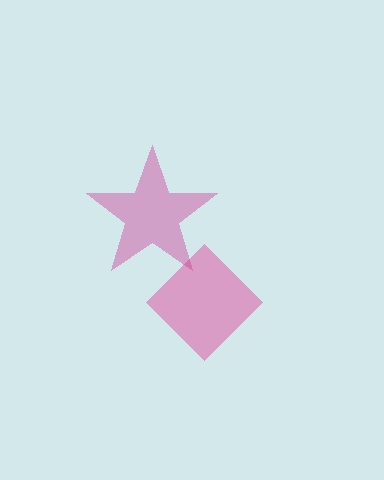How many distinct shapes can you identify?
There are 2 distinct shapes: a pink diamond, a magenta star.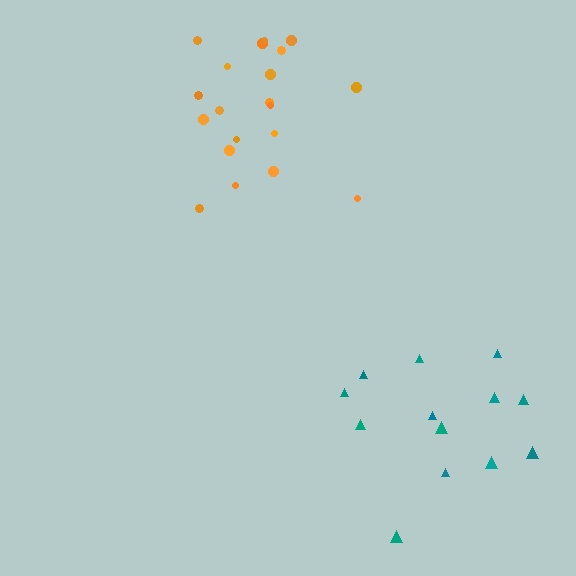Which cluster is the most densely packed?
Orange.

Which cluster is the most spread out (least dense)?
Teal.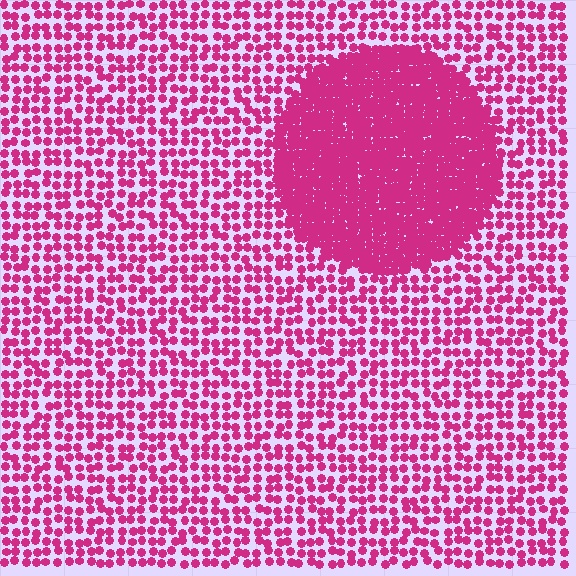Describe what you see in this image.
The image contains small magenta elements arranged at two different densities. A circle-shaped region is visible where the elements are more densely packed than the surrounding area.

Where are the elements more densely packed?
The elements are more densely packed inside the circle boundary.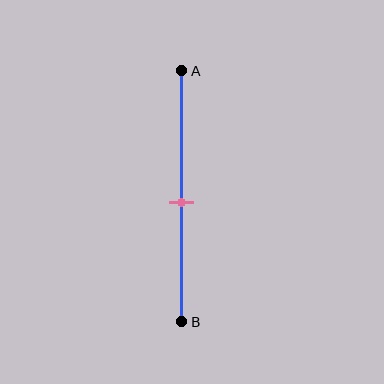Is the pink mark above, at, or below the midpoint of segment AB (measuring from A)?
The pink mark is approximately at the midpoint of segment AB.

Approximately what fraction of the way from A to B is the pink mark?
The pink mark is approximately 55% of the way from A to B.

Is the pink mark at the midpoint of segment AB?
Yes, the mark is approximately at the midpoint.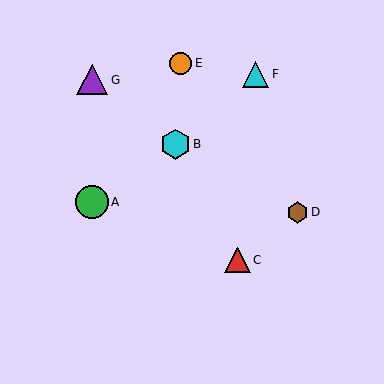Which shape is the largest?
The green circle (labeled A) is the largest.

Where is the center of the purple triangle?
The center of the purple triangle is at (92, 80).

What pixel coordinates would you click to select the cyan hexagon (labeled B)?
Click at (175, 144) to select the cyan hexagon B.